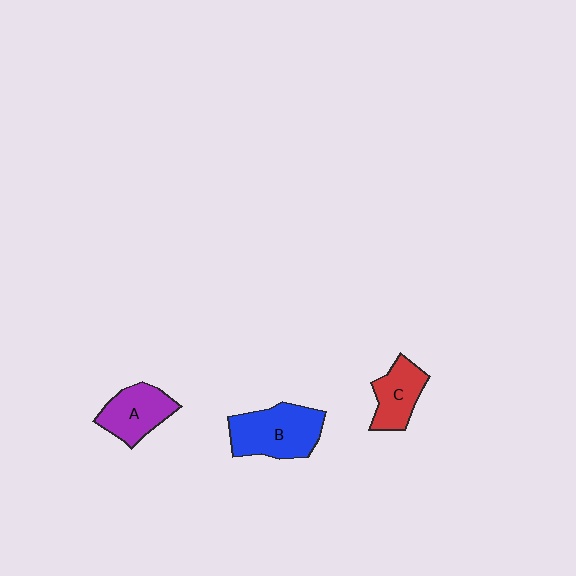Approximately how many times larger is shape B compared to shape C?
Approximately 1.5 times.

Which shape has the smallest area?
Shape C (red).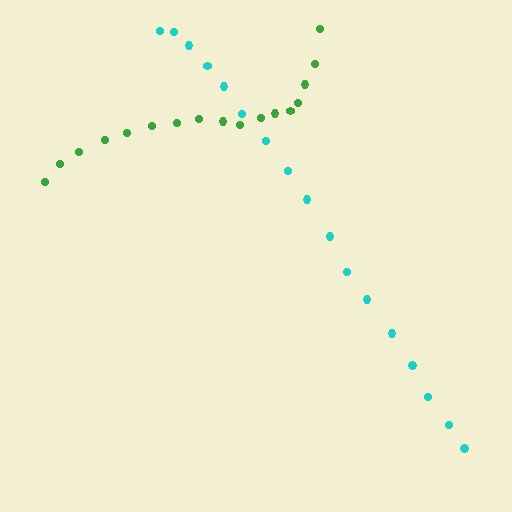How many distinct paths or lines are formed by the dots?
There are 2 distinct paths.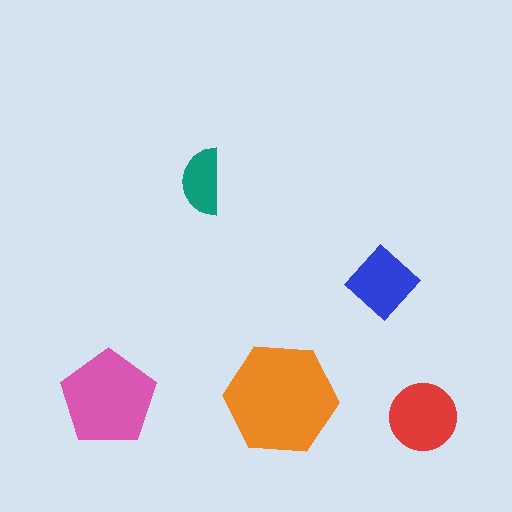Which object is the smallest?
The teal semicircle.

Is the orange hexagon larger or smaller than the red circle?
Larger.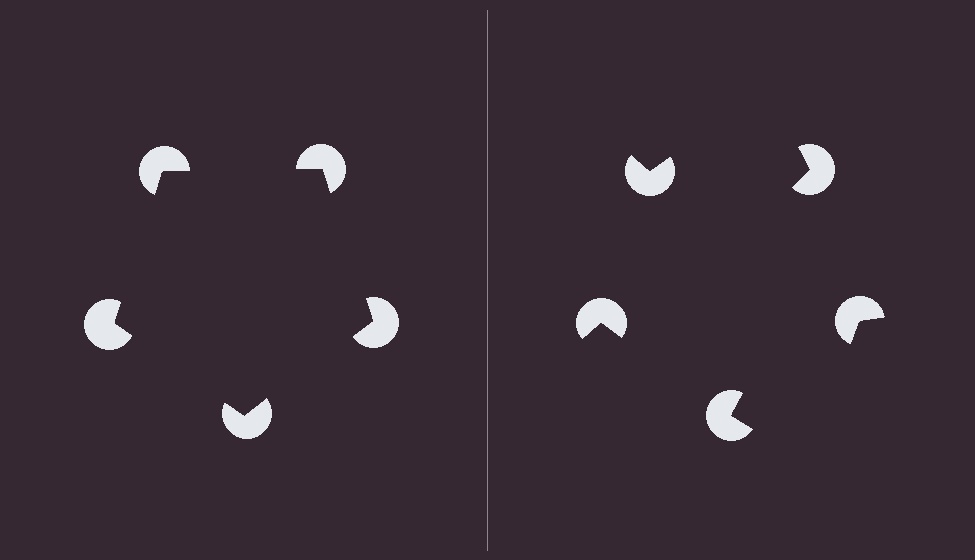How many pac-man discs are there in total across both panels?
10 — 5 on each side.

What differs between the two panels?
The pac-man discs are positioned identically on both sides; only the wedge orientations differ. On the left they align to a pentagon; on the right they are misaligned.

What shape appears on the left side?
An illusory pentagon.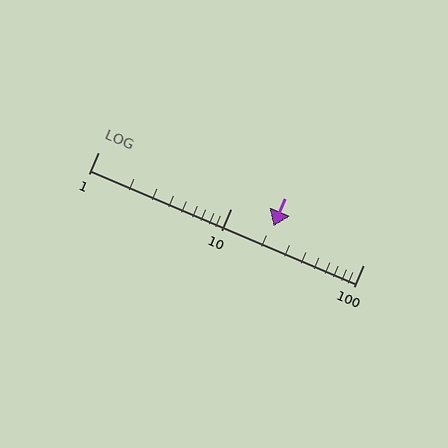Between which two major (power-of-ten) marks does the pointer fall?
The pointer is between 10 and 100.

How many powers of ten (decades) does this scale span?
The scale spans 2 decades, from 1 to 100.